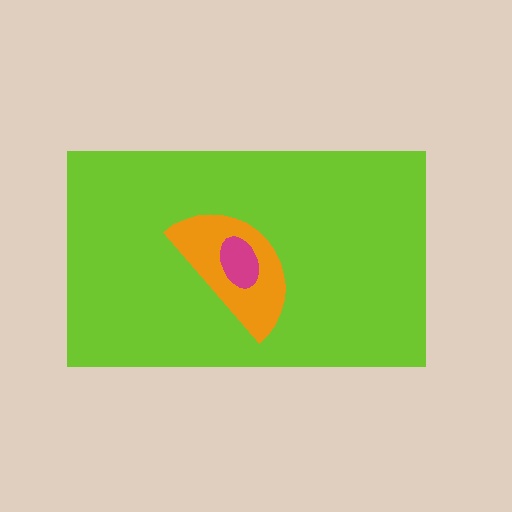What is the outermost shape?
The lime rectangle.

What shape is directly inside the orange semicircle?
The magenta ellipse.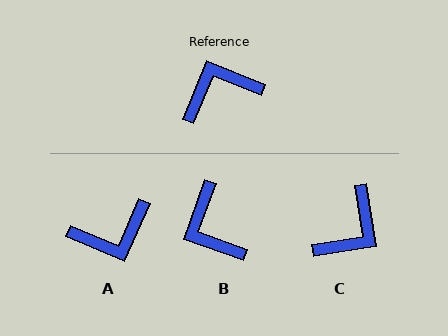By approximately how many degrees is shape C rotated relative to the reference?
Approximately 149 degrees clockwise.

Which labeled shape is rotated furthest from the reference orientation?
A, about 179 degrees away.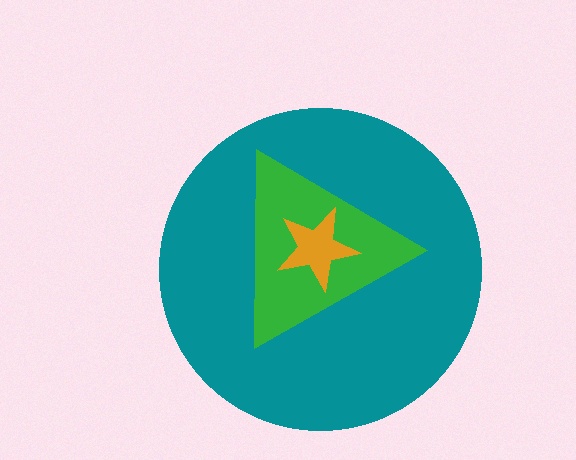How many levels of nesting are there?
3.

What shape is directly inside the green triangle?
The orange star.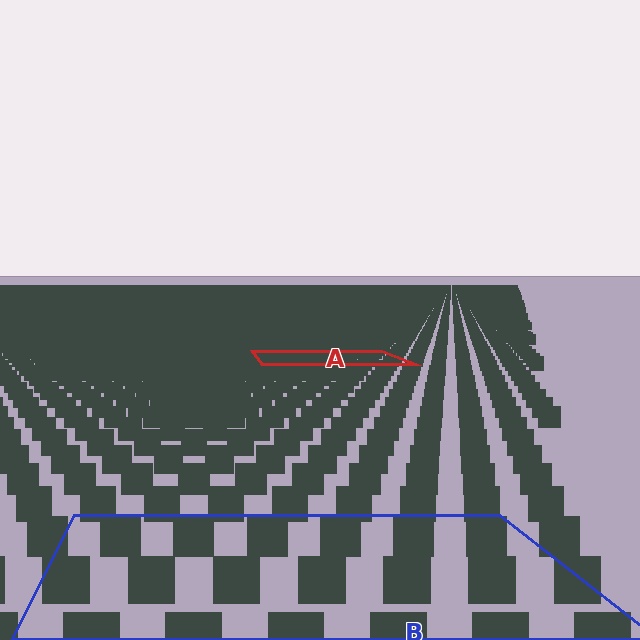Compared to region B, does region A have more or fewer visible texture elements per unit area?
Region A has more texture elements per unit area — they are packed more densely because it is farther away.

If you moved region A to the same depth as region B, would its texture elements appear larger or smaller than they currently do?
They would appear larger. At a closer depth, the same texture elements are projected at a bigger on-screen size.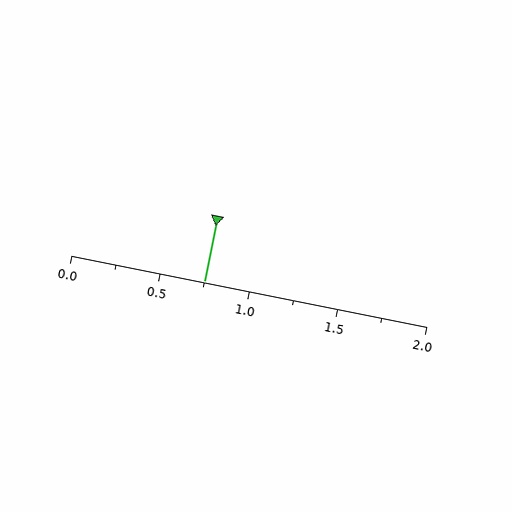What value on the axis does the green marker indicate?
The marker indicates approximately 0.75.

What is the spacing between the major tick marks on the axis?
The major ticks are spaced 0.5 apart.